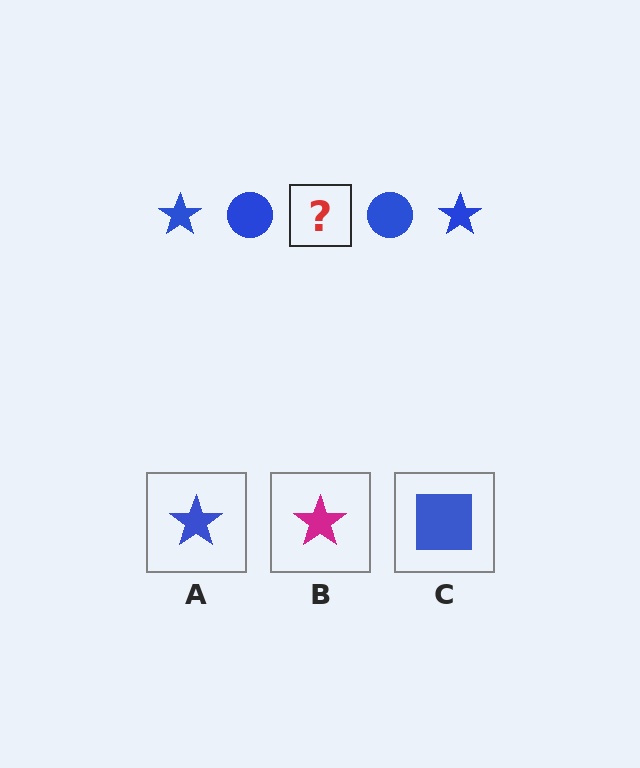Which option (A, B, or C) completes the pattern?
A.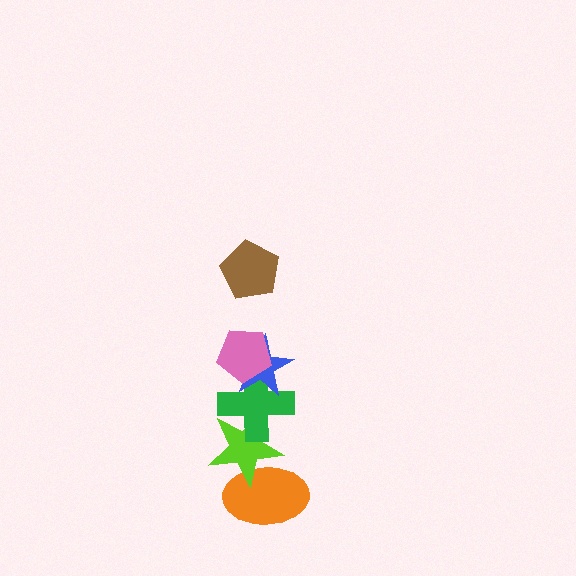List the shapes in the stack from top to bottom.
From top to bottom: the brown pentagon, the pink pentagon, the blue star, the green cross, the lime star, the orange ellipse.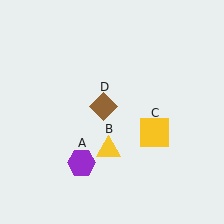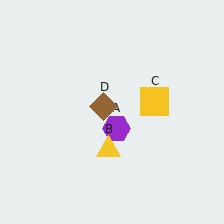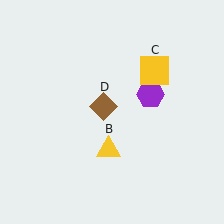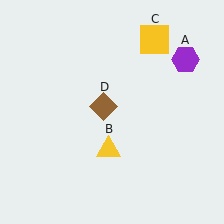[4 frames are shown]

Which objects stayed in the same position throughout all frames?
Yellow triangle (object B) and brown diamond (object D) remained stationary.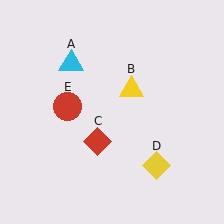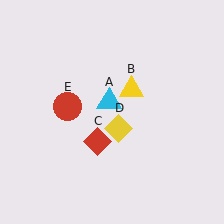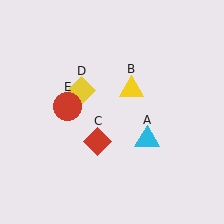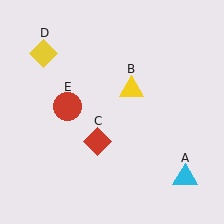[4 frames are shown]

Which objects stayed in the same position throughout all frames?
Yellow triangle (object B) and red diamond (object C) and red circle (object E) remained stationary.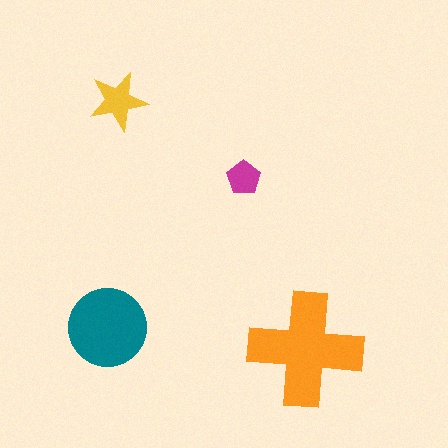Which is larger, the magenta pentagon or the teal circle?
The teal circle.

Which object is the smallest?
The magenta pentagon.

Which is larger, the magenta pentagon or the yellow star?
The yellow star.